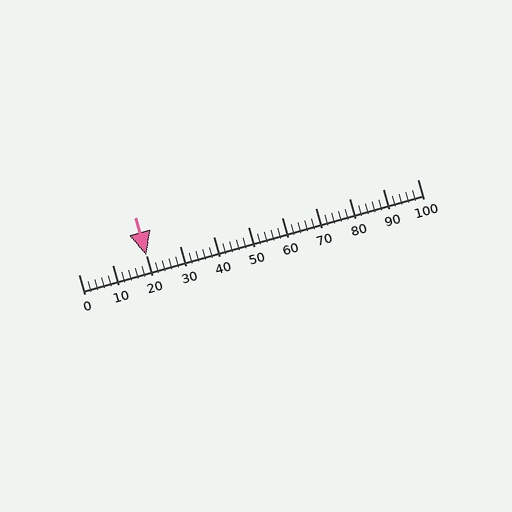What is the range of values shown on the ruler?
The ruler shows values from 0 to 100.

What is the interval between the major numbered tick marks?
The major tick marks are spaced 10 units apart.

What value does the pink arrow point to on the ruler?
The pink arrow points to approximately 20.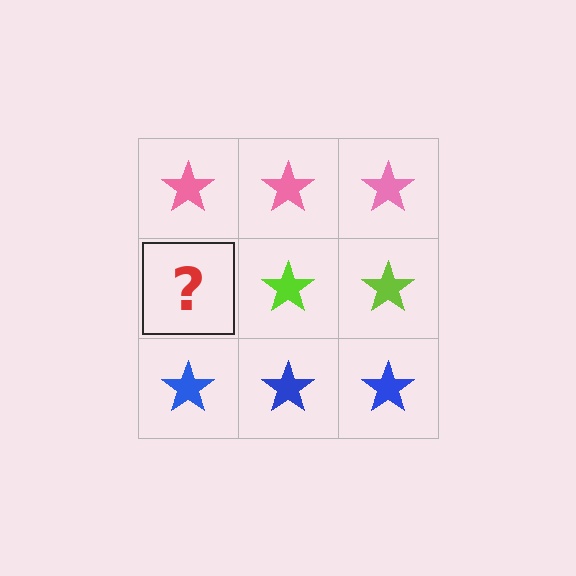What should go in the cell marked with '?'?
The missing cell should contain a lime star.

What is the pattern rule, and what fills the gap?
The rule is that each row has a consistent color. The gap should be filled with a lime star.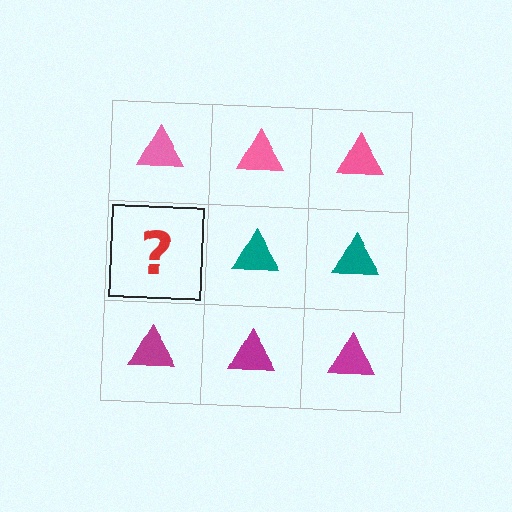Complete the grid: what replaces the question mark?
The question mark should be replaced with a teal triangle.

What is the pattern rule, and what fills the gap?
The rule is that each row has a consistent color. The gap should be filled with a teal triangle.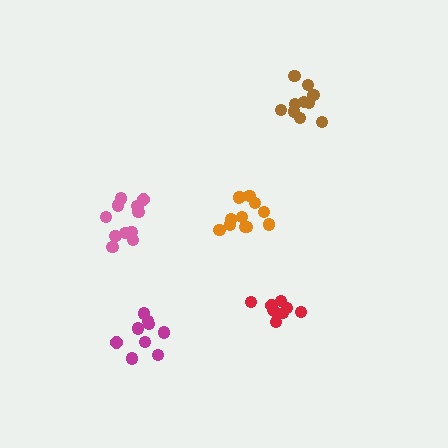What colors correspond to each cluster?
The clusters are colored: pink, orange, brown, magenta, red.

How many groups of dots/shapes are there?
There are 5 groups.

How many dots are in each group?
Group 1: 11 dots, Group 2: 12 dots, Group 3: 10 dots, Group 4: 9 dots, Group 5: 9 dots (51 total).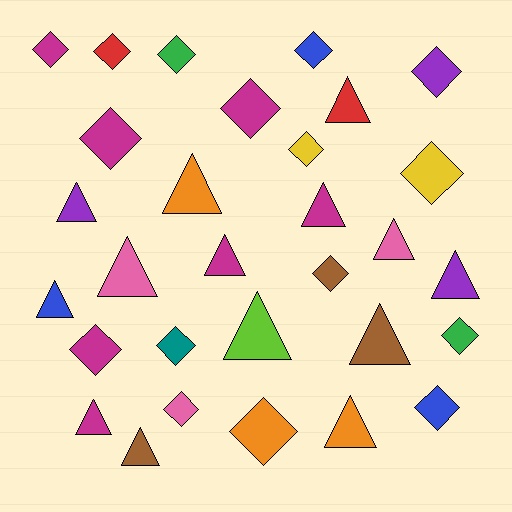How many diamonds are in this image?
There are 16 diamonds.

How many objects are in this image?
There are 30 objects.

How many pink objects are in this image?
There are 3 pink objects.